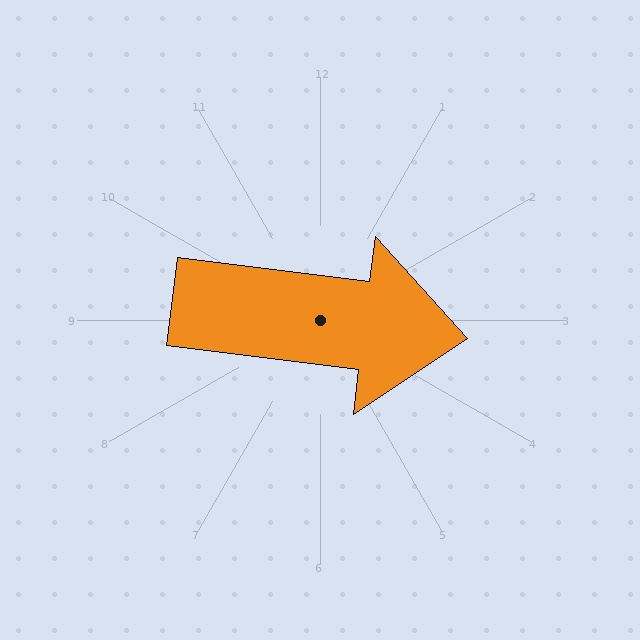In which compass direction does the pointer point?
East.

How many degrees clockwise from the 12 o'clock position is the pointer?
Approximately 97 degrees.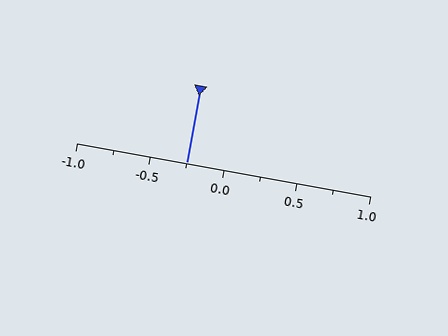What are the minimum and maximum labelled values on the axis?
The axis runs from -1.0 to 1.0.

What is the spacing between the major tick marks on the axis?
The major ticks are spaced 0.5 apart.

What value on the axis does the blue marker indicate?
The marker indicates approximately -0.25.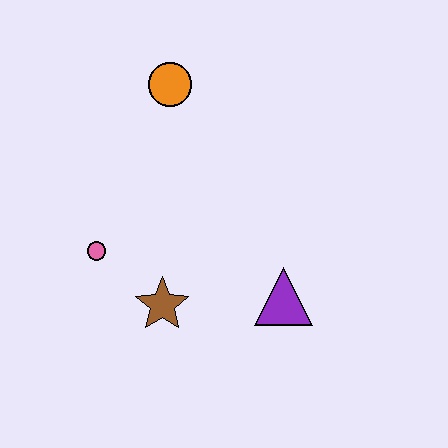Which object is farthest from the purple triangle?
The orange circle is farthest from the purple triangle.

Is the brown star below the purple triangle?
Yes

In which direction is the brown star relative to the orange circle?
The brown star is below the orange circle.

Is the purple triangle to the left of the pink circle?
No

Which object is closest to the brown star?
The pink circle is closest to the brown star.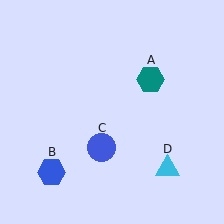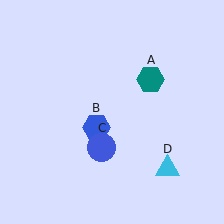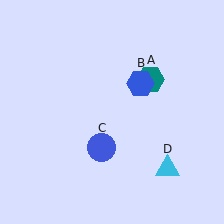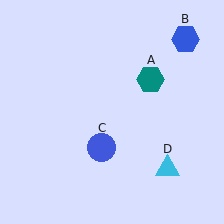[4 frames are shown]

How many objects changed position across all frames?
1 object changed position: blue hexagon (object B).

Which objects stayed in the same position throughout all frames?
Teal hexagon (object A) and blue circle (object C) and cyan triangle (object D) remained stationary.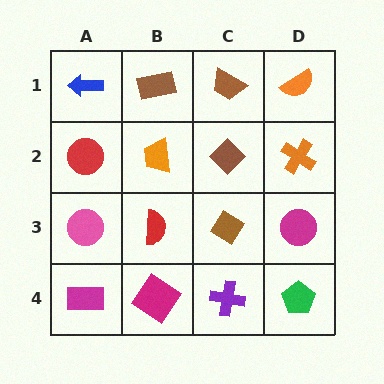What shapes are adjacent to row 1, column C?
A brown diamond (row 2, column C), a brown rectangle (row 1, column B), an orange semicircle (row 1, column D).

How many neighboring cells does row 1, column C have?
3.